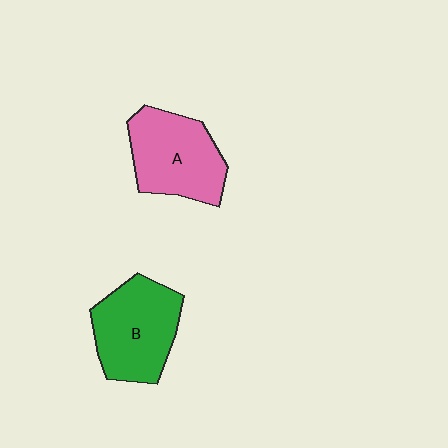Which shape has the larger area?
Shape B (green).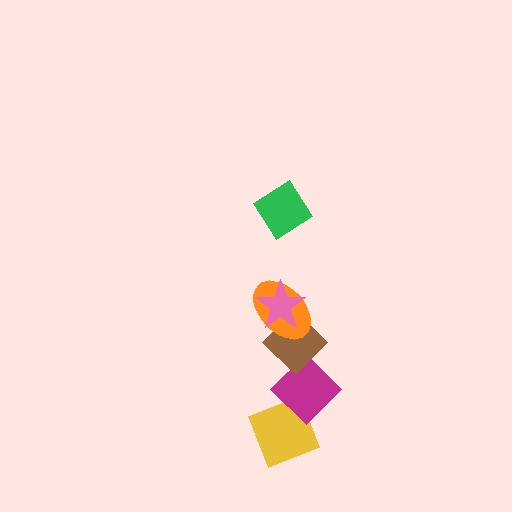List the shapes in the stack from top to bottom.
From top to bottom: the green diamond, the pink star, the orange ellipse, the brown diamond, the magenta diamond, the yellow diamond.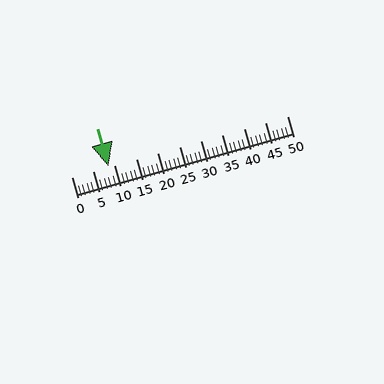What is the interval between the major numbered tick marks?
The major tick marks are spaced 5 units apart.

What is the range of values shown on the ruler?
The ruler shows values from 0 to 50.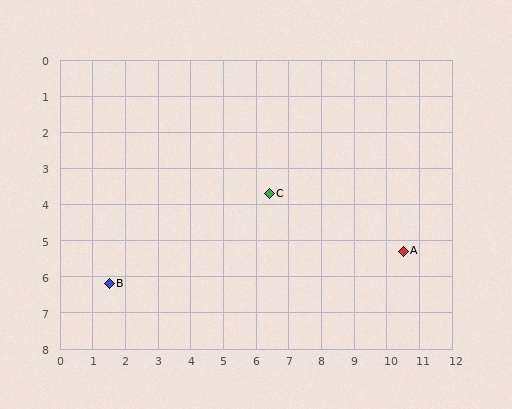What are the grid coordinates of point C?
Point C is at approximately (6.4, 3.7).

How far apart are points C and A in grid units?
Points C and A are about 4.4 grid units apart.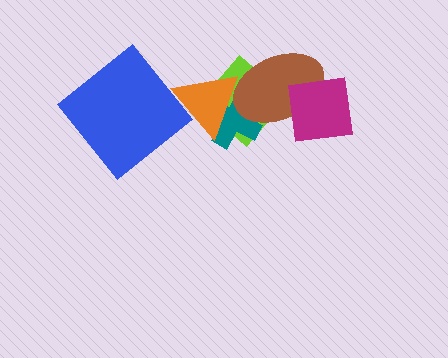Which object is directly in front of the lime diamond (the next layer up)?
The teal cross is directly in front of the lime diamond.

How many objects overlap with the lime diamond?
3 objects overlap with the lime diamond.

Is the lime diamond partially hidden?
Yes, it is partially covered by another shape.